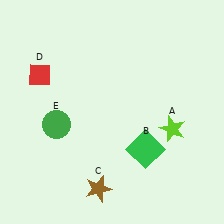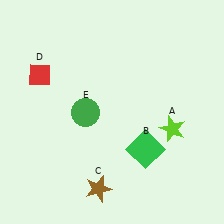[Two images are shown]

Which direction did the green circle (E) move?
The green circle (E) moved right.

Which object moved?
The green circle (E) moved right.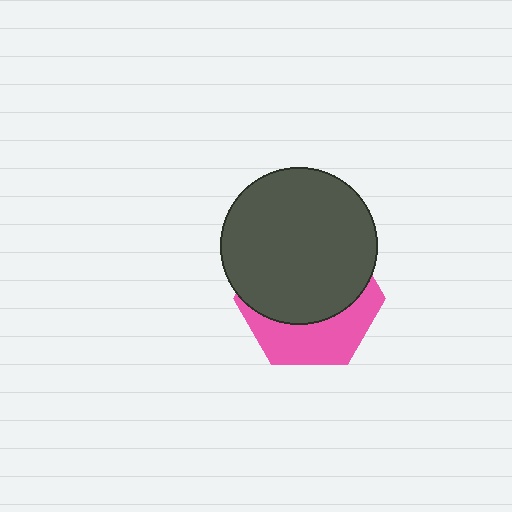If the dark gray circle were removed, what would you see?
You would see the complete pink hexagon.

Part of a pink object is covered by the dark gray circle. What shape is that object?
It is a hexagon.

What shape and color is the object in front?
The object in front is a dark gray circle.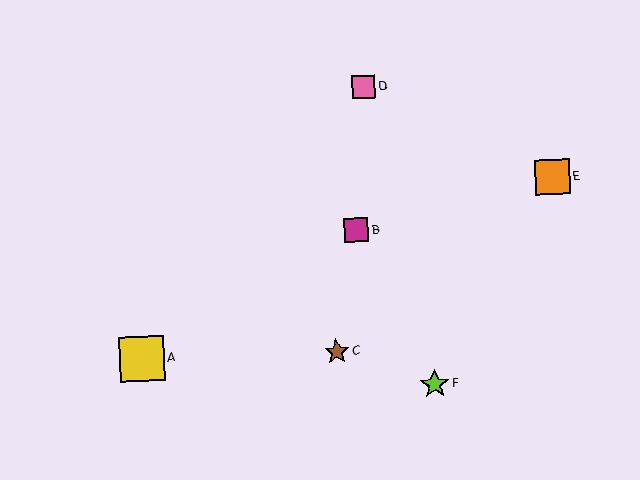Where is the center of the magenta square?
The center of the magenta square is at (356, 230).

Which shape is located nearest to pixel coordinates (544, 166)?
The orange square (labeled E) at (552, 177) is nearest to that location.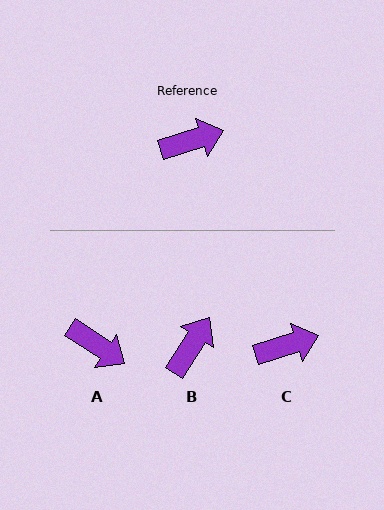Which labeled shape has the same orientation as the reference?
C.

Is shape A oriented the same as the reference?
No, it is off by about 51 degrees.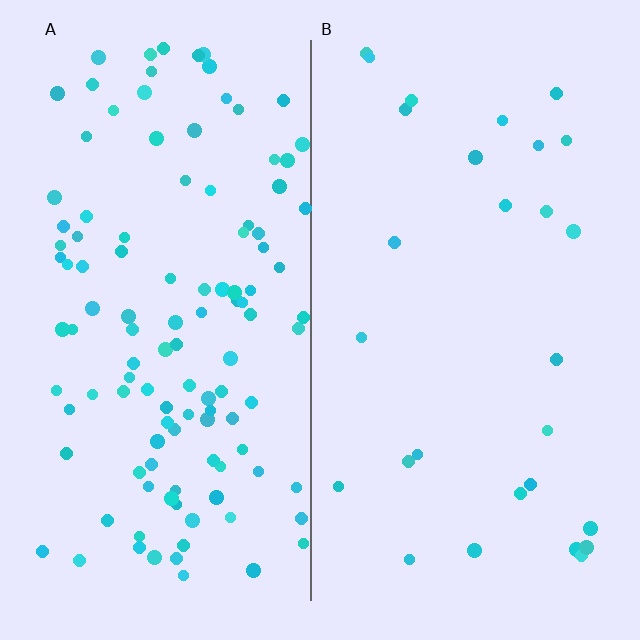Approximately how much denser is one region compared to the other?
Approximately 4.2× — region A over region B.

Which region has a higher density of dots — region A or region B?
A (the left).